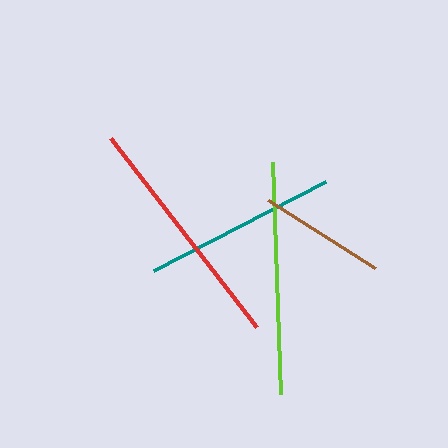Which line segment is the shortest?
The brown line is the shortest at approximately 127 pixels.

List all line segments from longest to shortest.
From longest to shortest: red, lime, teal, brown.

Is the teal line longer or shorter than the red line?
The red line is longer than the teal line.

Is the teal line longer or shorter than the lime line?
The lime line is longer than the teal line.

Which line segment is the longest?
The red line is the longest at approximately 239 pixels.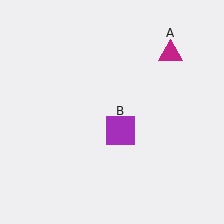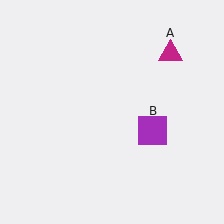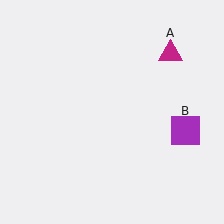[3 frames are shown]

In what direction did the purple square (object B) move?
The purple square (object B) moved right.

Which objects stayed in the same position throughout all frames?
Magenta triangle (object A) remained stationary.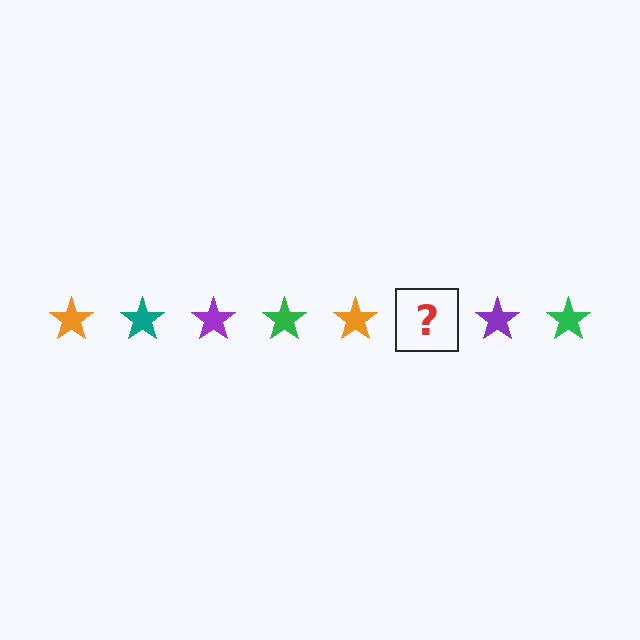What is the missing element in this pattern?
The missing element is a teal star.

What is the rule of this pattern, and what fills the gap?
The rule is that the pattern cycles through orange, teal, purple, green stars. The gap should be filled with a teal star.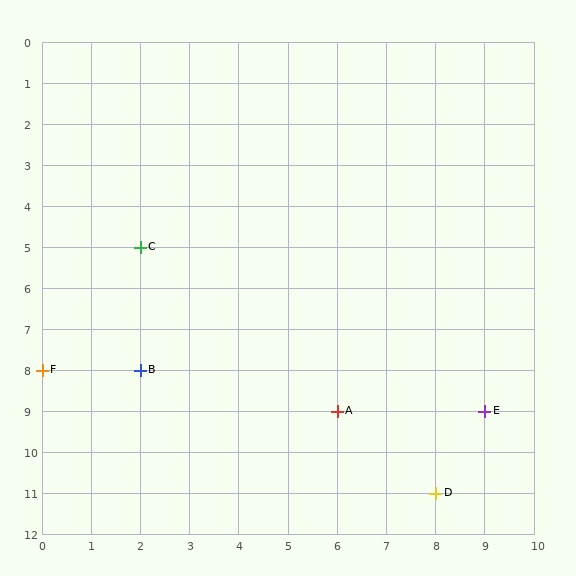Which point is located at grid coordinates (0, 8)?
Point F is at (0, 8).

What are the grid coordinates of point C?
Point C is at grid coordinates (2, 5).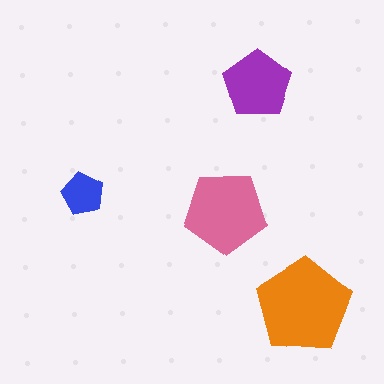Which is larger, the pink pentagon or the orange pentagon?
The orange one.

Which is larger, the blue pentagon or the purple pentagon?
The purple one.